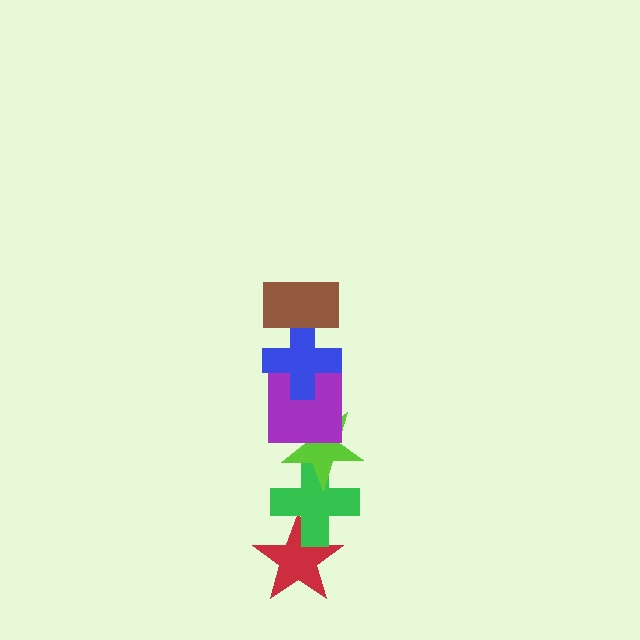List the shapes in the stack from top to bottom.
From top to bottom: the brown rectangle, the blue cross, the purple square, the lime star, the green cross, the red star.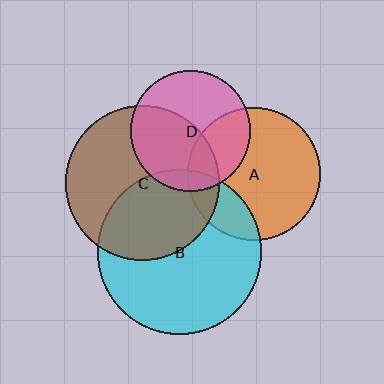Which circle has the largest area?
Circle B (cyan).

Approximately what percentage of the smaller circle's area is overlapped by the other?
Approximately 15%.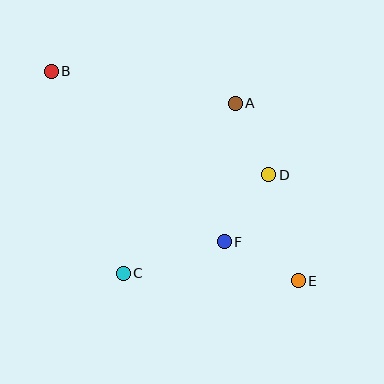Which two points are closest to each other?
Points A and D are closest to each other.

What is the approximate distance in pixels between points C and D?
The distance between C and D is approximately 176 pixels.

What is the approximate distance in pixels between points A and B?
The distance between A and B is approximately 187 pixels.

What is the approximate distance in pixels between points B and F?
The distance between B and F is approximately 243 pixels.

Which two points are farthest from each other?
Points B and E are farthest from each other.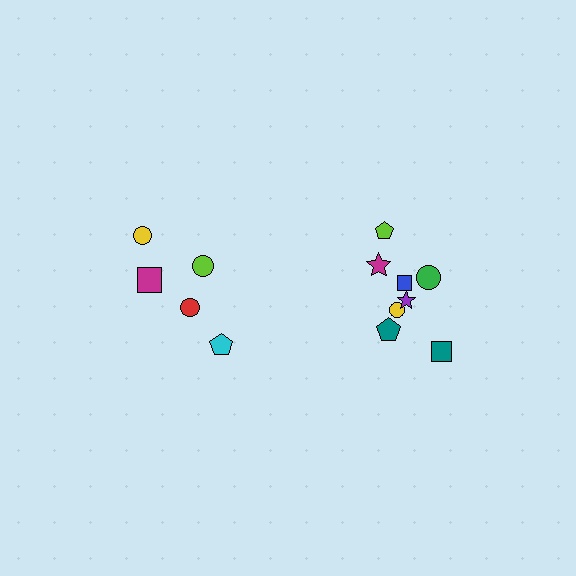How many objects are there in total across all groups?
There are 13 objects.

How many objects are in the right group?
There are 8 objects.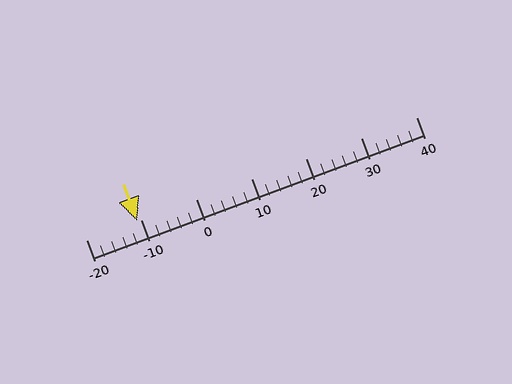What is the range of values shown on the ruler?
The ruler shows values from -20 to 40.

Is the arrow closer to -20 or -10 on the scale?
The arrow is closer to -10.